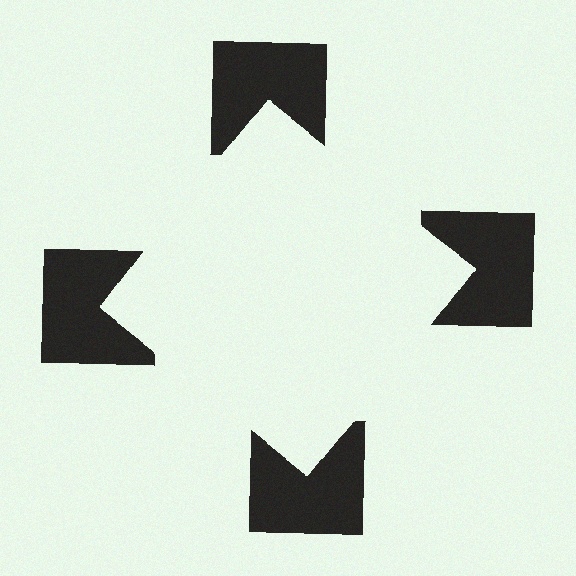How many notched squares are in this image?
There are 4 — one at each vertex of the illusory square.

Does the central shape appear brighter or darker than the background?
It typically appears slightly brighter than the background, even though no actual brightness change is drawn.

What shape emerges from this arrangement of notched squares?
An illusory square — its edges are inferred from the aligned wedge cuts in the notched squares, not physically drawn.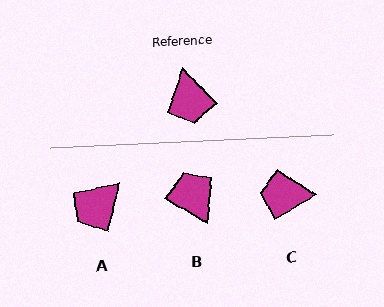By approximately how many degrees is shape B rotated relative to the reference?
Approximately 167 degrees clockwise.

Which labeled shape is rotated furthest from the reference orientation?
B, about 167 degrees away.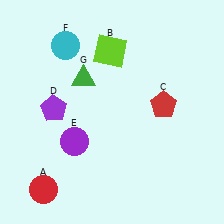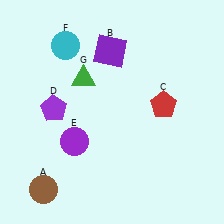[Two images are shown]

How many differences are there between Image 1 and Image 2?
There are 2 differences between the two images.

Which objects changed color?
A changed from red to brown. B changed from lime to purple.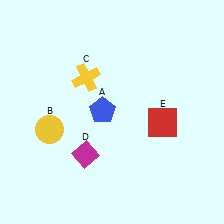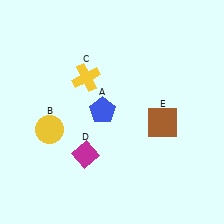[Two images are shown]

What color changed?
The square (E) changed from red in Image 1 to brown in Image 2.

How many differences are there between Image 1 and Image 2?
There is 1 difference between the two images.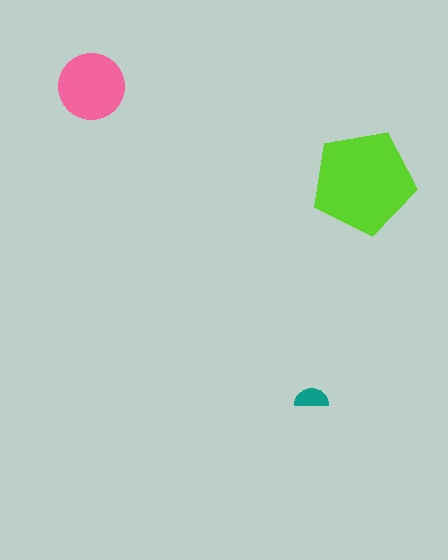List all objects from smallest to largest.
The teal semicircle, the pink circle, the lime pentagon.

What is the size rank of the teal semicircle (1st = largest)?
3rd.